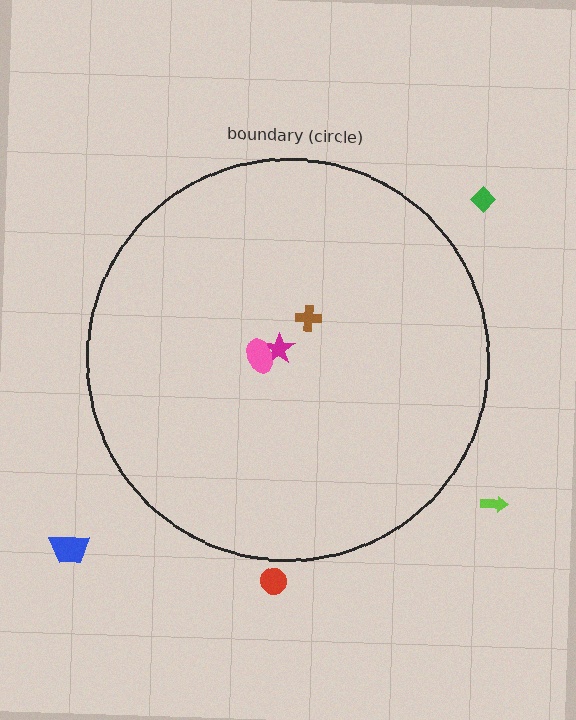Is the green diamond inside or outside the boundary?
Outside.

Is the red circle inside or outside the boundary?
Outside.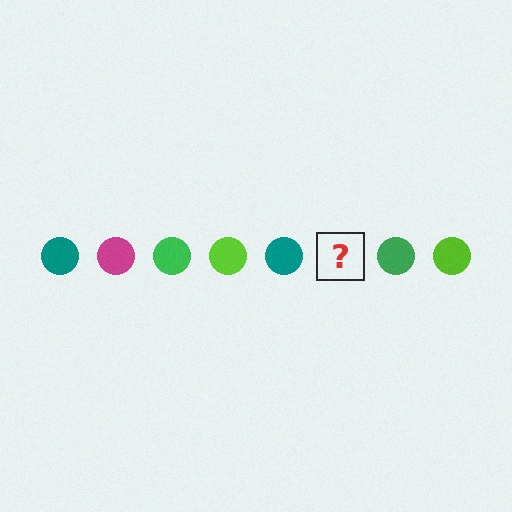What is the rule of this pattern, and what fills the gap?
The rule is that the pattern cycles through teal, magenta, green, lime circles. The gap should be filled with a magenta circle.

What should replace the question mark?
The question mark should be replaced with a magenta circle.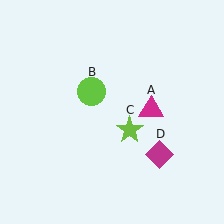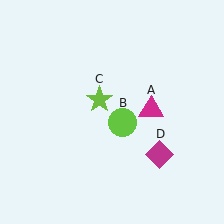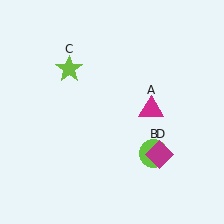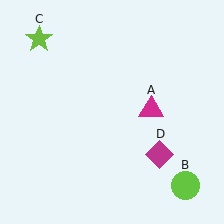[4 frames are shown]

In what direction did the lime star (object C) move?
The lime star (object C) moved up and to the left.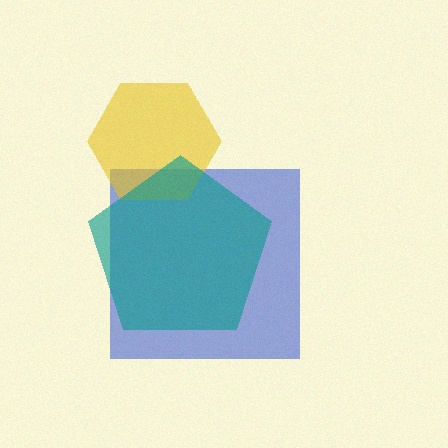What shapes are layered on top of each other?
The layered shapes are: a blue square, a yellow hexagon, a teal pentagon.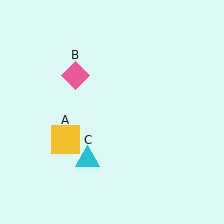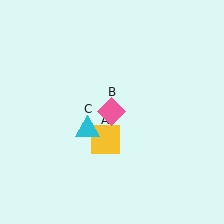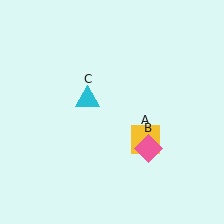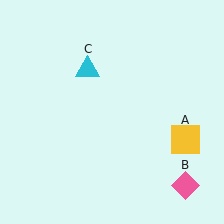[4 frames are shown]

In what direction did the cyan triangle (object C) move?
The cyan triangle (object C) moved up.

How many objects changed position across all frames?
3 objects changed position: yellow square (object A), pink diamond (object B), cyan triangle (object C).